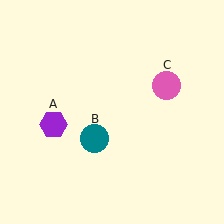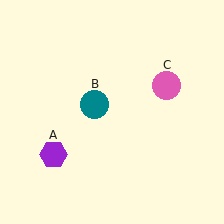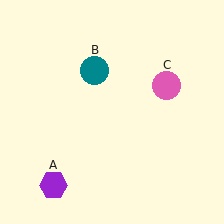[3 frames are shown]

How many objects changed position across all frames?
2 objects changed position: purple hexagon (object A), teal circle (object B).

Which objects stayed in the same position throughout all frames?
Pink circle (object C) remained stationary.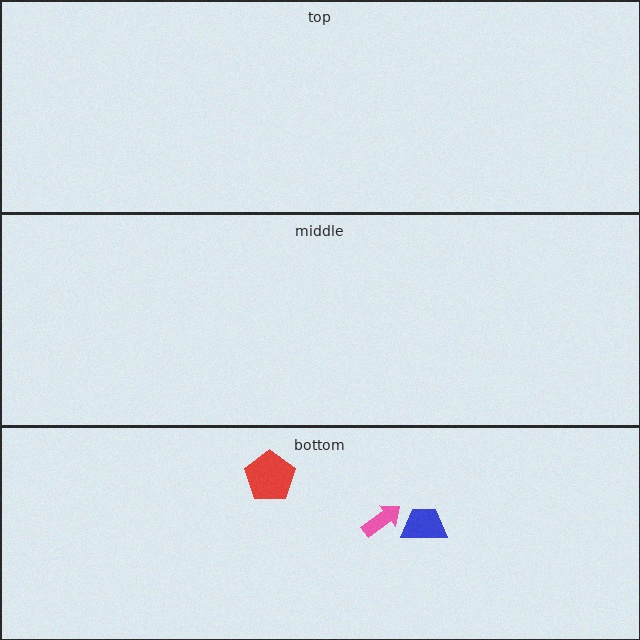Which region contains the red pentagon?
The bottom region.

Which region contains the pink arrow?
The bottom region.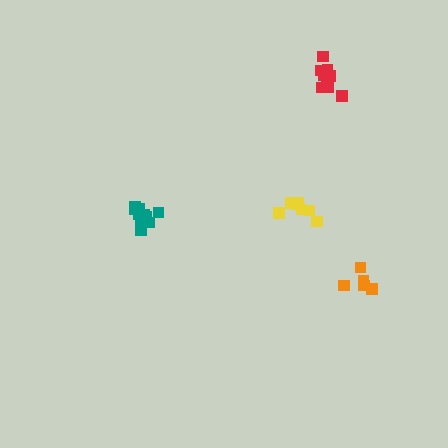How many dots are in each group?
Group 1: 10 dots, Group 2: 7 dots, Group 3: 5 dots, Group 4: 9 dots (31 total).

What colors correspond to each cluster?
The clusters are colored: teal, yellow, orange, red.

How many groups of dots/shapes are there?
There are 4 groups.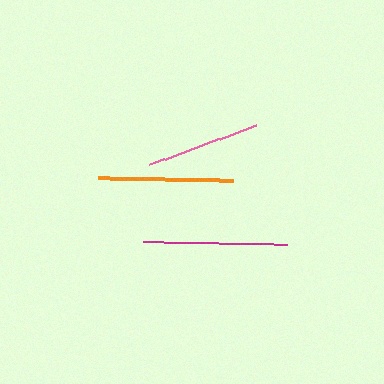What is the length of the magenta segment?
The magenta segment is approximately 144 pixels long.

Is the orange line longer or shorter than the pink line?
The orange line is longer than the pink line.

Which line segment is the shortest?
The pink line is the shortest at approximately 114 pixels.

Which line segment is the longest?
The magenta line is the longest at approximately 144 pixels.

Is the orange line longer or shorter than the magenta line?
The magenta line is longer than the orange line.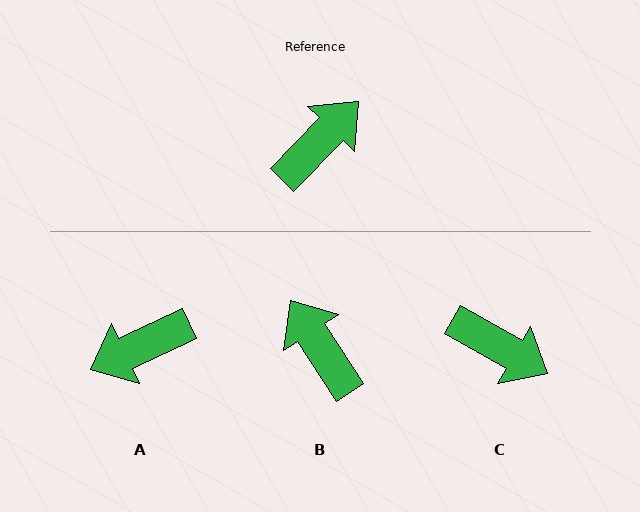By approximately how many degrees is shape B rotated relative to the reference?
Approximately 77 degrees counter-clockwise.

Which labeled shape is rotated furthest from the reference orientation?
A, about 160 degrees away.